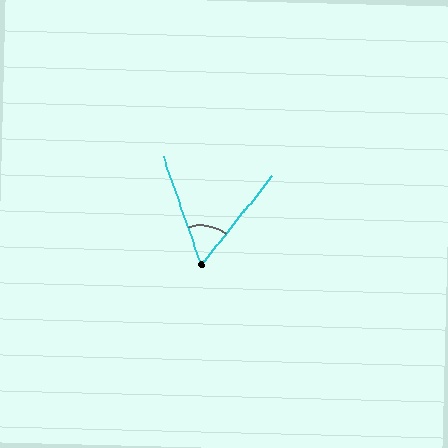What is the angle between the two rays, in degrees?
Approximately 58 degrees.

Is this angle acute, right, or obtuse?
It is acute.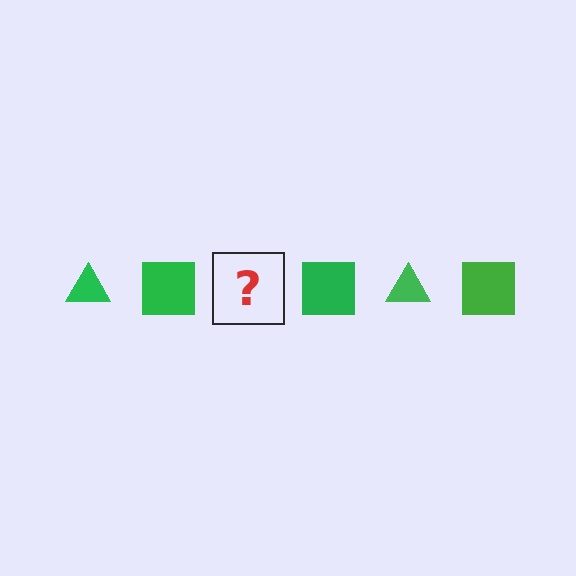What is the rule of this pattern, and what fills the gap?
The rule is that the pattern cycles through triangle, square shapes in green. The gap should be filled with a green triangle.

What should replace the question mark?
The question mark should be replaced with a green triangle.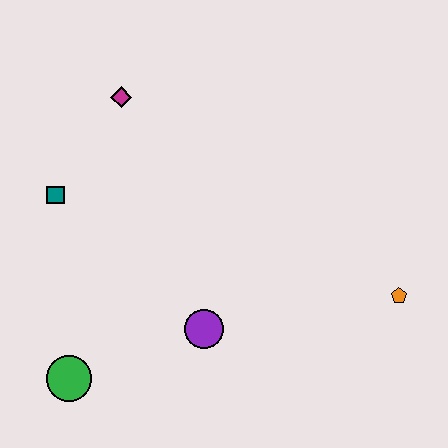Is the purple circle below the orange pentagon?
Yes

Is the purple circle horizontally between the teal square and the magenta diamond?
No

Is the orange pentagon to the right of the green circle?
Yes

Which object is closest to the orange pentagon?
The purple circle is closest to the orange pentagon.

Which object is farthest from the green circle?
The orange pentagon is farthest from the green circle.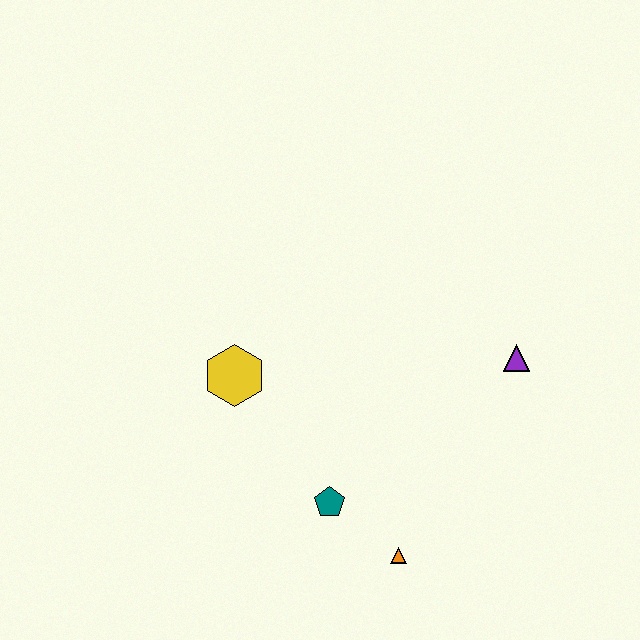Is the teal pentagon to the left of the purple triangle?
Yes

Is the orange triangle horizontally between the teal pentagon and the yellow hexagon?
No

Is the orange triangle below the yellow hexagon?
Yes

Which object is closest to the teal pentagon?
The orange triangle is closest to the teal pentagon.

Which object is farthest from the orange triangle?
The yellow hexagon is farthest from the orange triangle.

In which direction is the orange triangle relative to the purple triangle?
The orange triangle is below the purple triangle.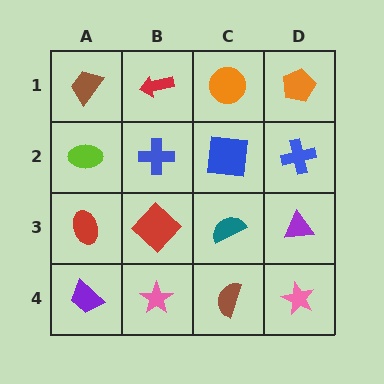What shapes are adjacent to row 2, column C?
An orange circle (row 1, column C), a teal semicircle (row 3, column C), a blue cross (row 2, column B), a blue cross (row 2, column D).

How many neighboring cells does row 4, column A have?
2.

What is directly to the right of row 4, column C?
A pink star.